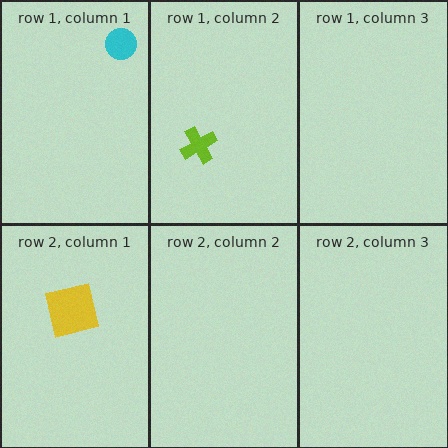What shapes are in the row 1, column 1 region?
The cyan circle.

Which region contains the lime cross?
The row 1, column 2 region.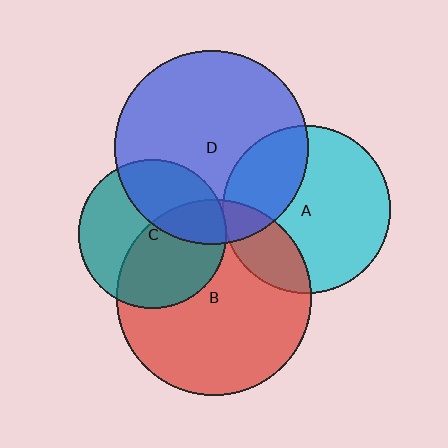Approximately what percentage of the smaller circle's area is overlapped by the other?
Approximately 20%.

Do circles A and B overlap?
Yes.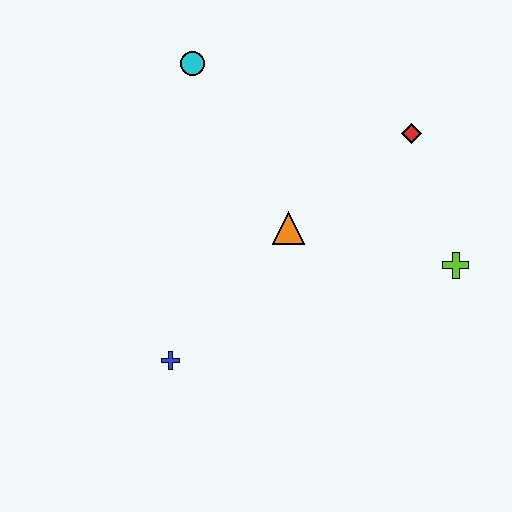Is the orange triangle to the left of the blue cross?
No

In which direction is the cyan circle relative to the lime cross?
The cyan circle is to the left of the lime cross.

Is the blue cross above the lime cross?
No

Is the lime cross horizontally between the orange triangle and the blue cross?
No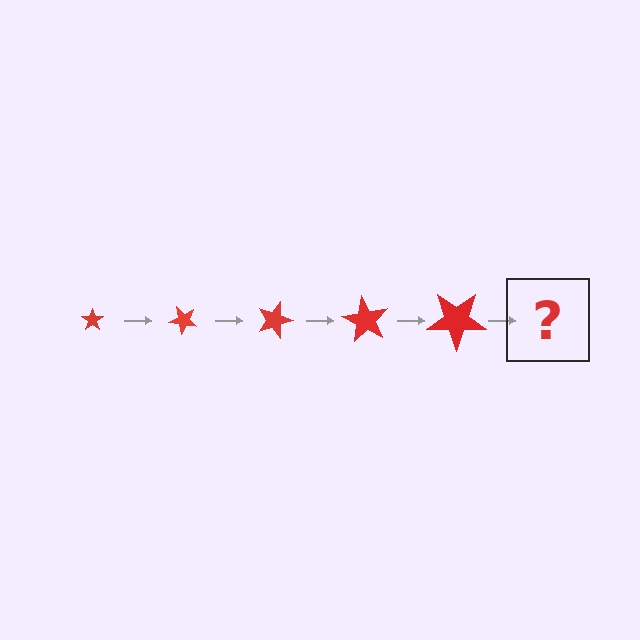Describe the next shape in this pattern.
It should be a star, larger than the previous one and rotated 225 degrees from the start.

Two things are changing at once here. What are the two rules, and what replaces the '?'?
The two rules are that the star grows larger each step and it rotates 45 degrees each step. The '?' should be a star, larger than the previous one and rotated 225 degrees from the start.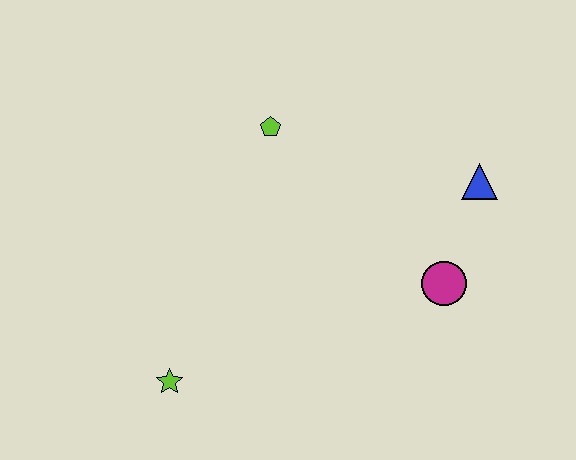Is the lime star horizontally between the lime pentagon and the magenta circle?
No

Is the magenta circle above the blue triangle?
No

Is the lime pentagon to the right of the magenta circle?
No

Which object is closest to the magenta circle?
The blue triangle is closest to the magenta circle.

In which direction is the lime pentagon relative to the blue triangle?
The lime pentagon is to the left of the blue triangle.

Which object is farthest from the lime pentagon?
The lime star is farthest from the lime pentagon.